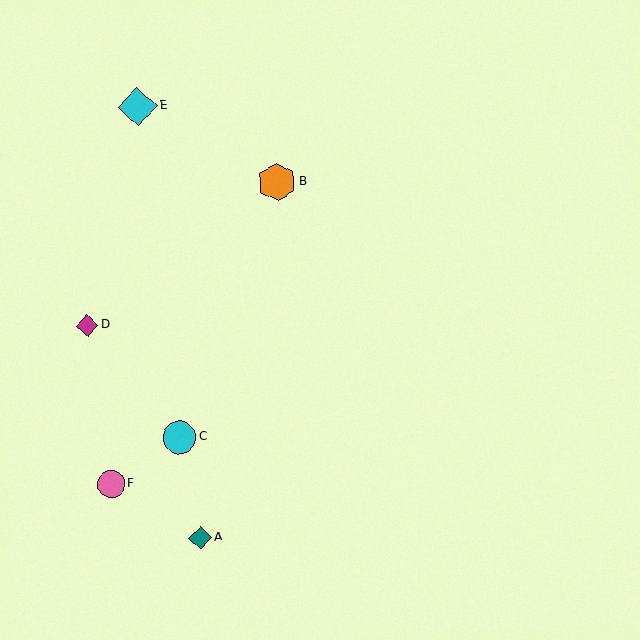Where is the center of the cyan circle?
The center of the cyan circle is at (180, 437).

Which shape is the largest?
The cyan diamond (labeled E) is the largest.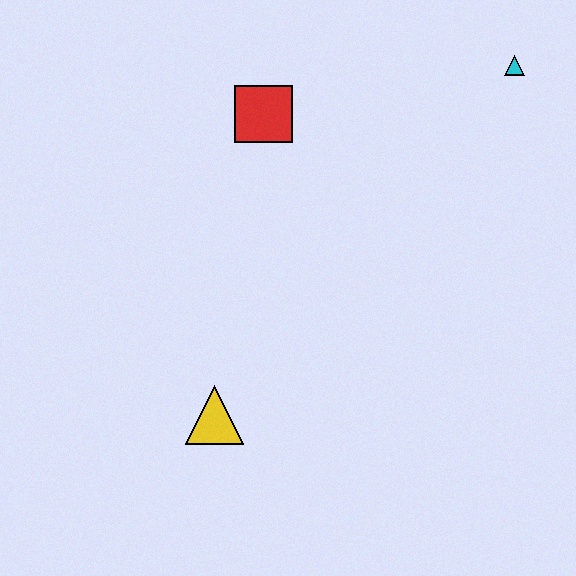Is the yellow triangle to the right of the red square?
No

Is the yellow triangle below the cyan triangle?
Yes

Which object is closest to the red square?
The cyan triangle is closest to the red square.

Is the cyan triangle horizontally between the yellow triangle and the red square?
No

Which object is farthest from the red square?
The yellow triangle is farthest from the red square.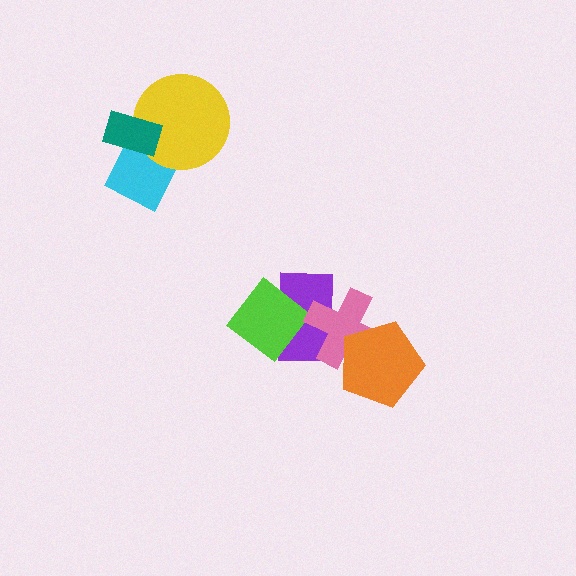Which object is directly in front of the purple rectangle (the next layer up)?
The lime diamond is directly in front of the purple rectangle.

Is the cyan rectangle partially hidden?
Yes, it is partially covered by another shape.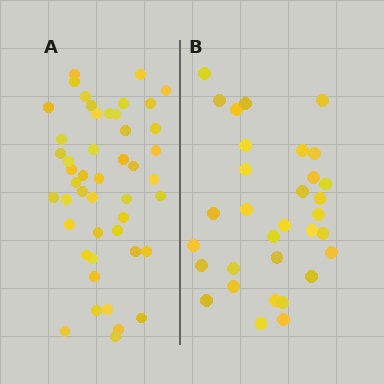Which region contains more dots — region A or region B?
Region A (the left region) has more dots.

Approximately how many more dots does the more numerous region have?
Region A has approximately 15 more dots than region B.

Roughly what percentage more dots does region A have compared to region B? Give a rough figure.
About 45% more.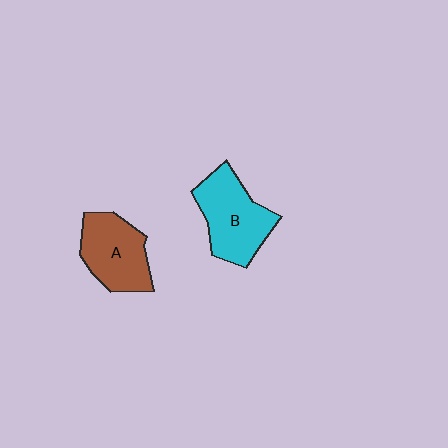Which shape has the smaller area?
Shape A (brown).